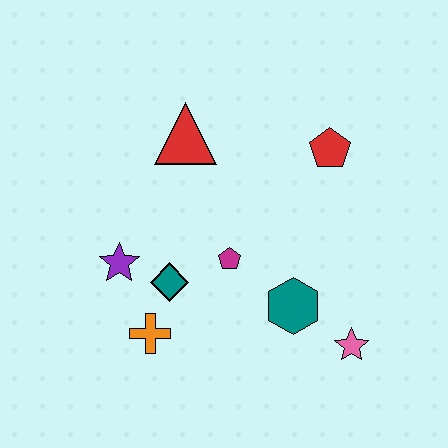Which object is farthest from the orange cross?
The red pentagon is farthest from the orange cross.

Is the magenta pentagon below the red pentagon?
Yes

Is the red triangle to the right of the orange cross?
Yes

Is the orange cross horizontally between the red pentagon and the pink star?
No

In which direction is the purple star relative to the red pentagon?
The purple star is to the left of the red pentagon.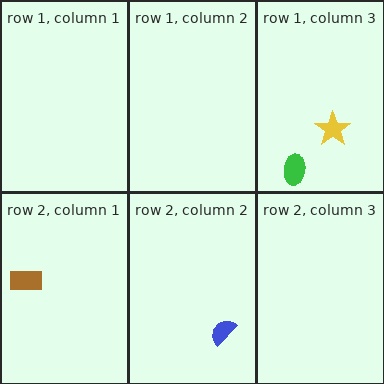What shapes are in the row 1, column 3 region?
The green ellipse, the yellow star.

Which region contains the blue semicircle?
The row 2, column 2 region.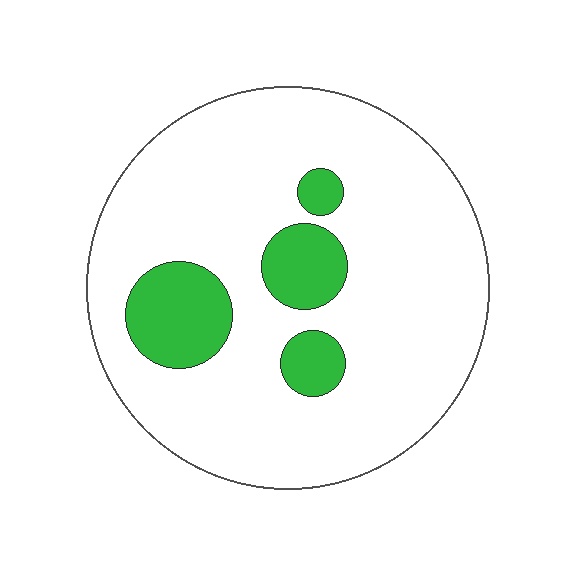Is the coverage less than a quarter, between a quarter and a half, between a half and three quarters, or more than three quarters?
Less than a quarter.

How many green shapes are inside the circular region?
4.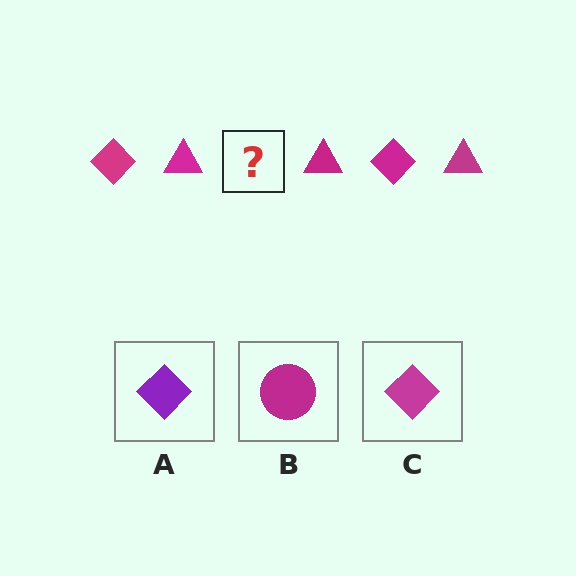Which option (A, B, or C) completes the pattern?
C.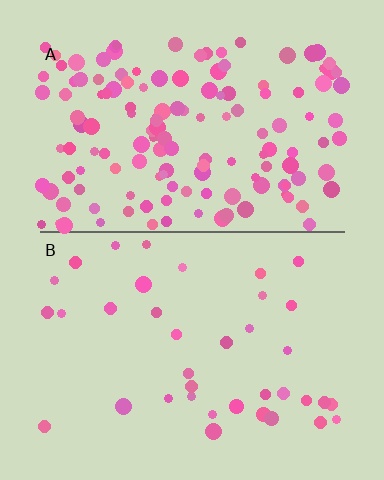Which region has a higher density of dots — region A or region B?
A (the top).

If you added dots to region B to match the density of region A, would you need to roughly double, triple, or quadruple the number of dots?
Approximately quadruple.